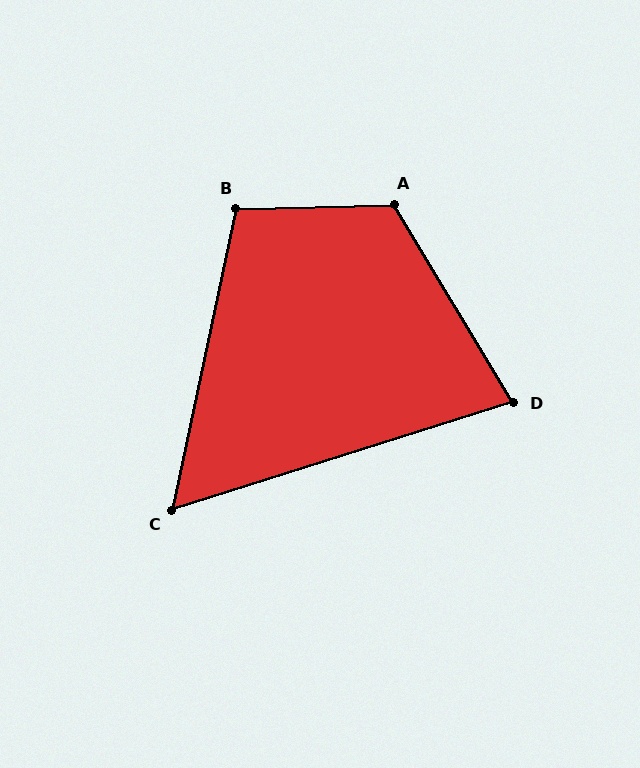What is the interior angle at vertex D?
Approximately 77 degrees (acute).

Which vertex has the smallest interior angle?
C, at approximately 61 degrees.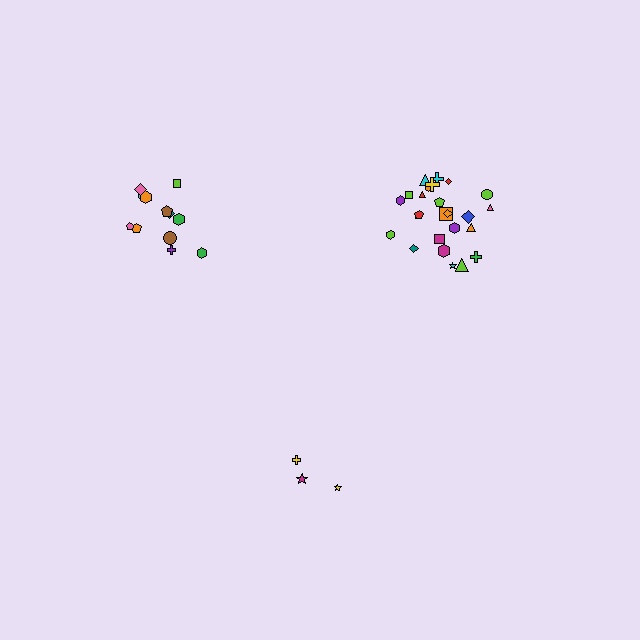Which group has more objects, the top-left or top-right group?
The top-right group.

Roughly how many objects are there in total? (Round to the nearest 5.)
Roughly 40 objects in total.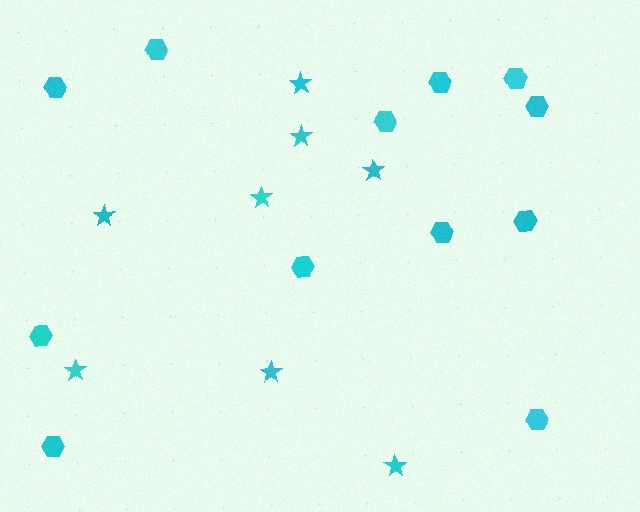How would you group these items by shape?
There are 2 groups: one group of hexagons (12) and one group of stars (8).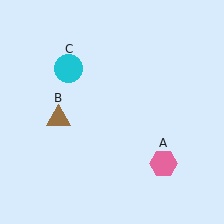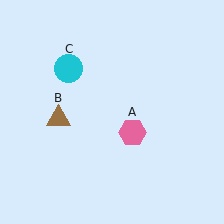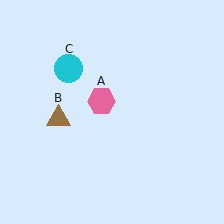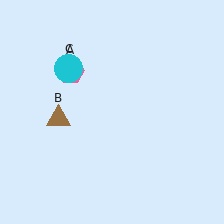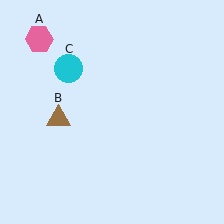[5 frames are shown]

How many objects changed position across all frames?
1 object changed position: pink hexagon (object A).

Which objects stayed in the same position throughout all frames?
Brown triangle (object B) and cyan circle (object C) remained stationary.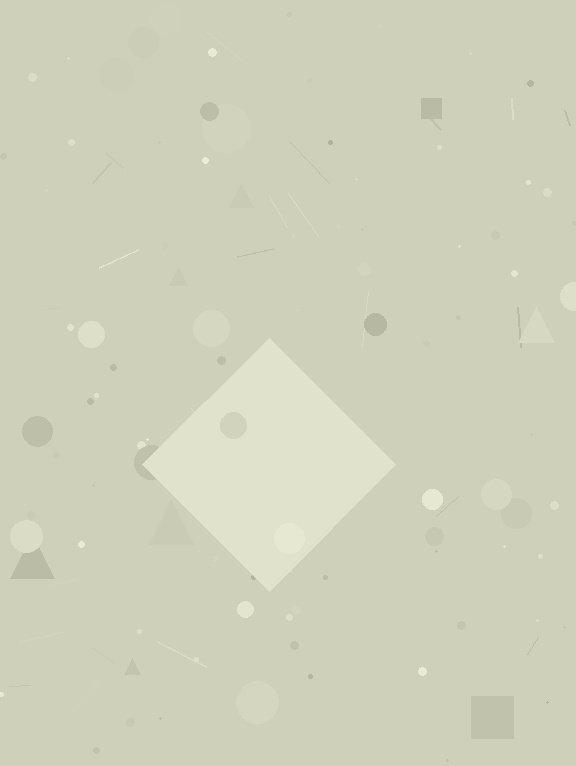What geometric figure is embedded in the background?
A diamond is embedded in the background.